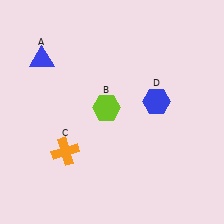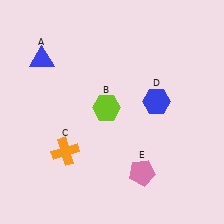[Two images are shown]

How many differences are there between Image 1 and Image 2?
There is 1 difference between the two images.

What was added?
A pink pentagon (E) was added in Image 2.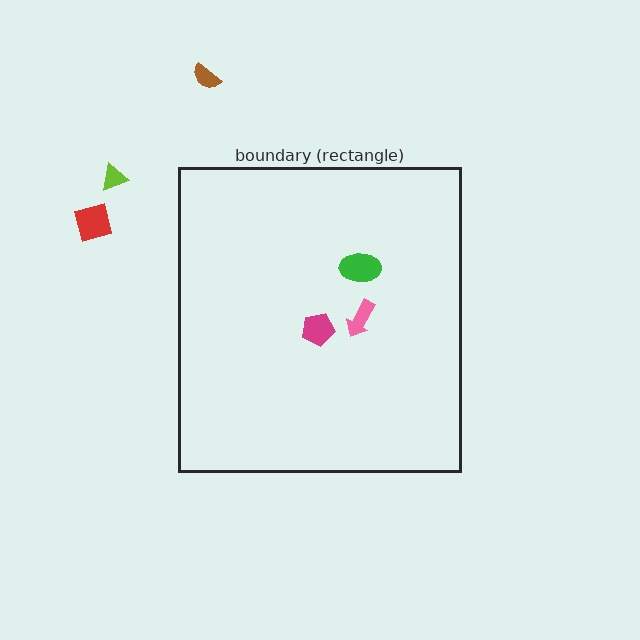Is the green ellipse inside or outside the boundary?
Inside.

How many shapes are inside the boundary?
3 inside, 3 outside.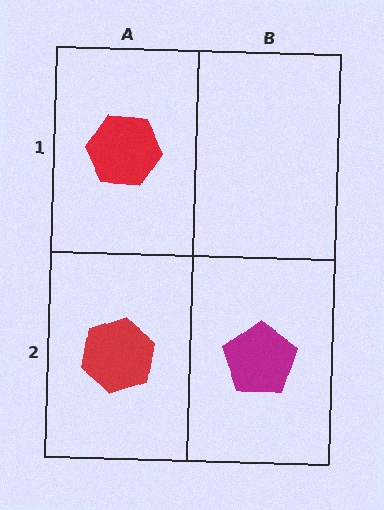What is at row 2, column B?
A magenta pentagon.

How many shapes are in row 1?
1 shape.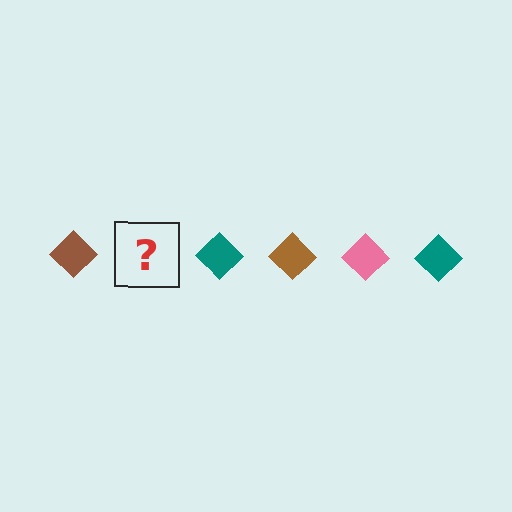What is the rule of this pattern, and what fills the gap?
The rule is that the pattern cycles through brown, pink, teal diamonds. The gap should be filled with a pink diamond.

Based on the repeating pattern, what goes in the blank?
The blank should be a pink diamond.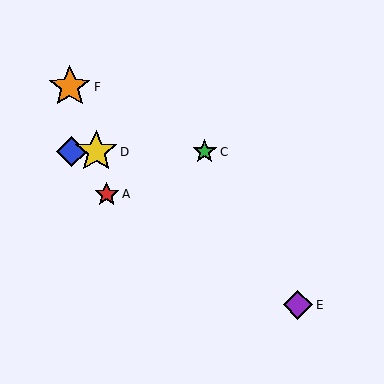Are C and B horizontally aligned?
Yes, both are at y≈152.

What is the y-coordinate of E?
Object E is at y≈305.